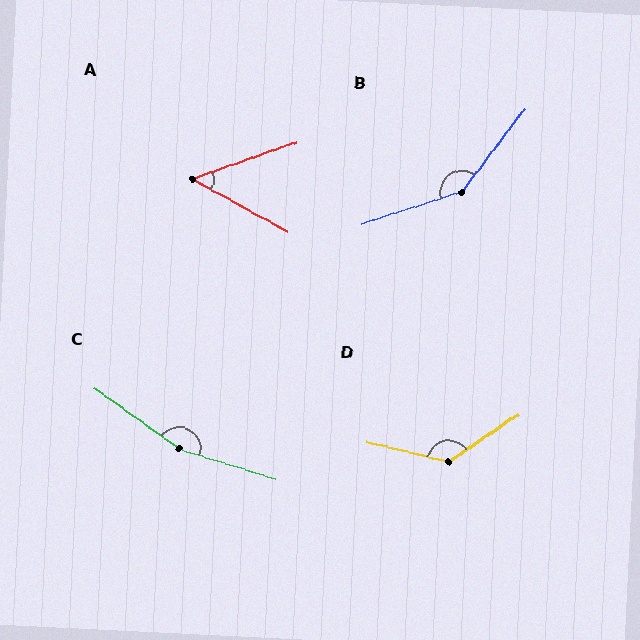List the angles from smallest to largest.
A (48°), D (133°), B (145°), C (162°).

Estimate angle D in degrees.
Approximately 133 degrees.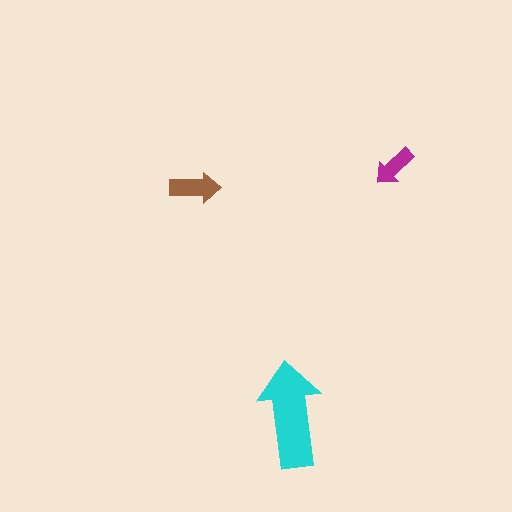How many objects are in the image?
There are 3 objects in the image.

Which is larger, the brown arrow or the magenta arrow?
The brown one.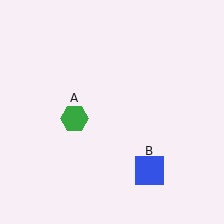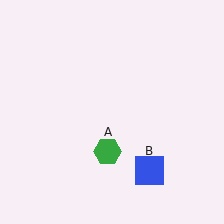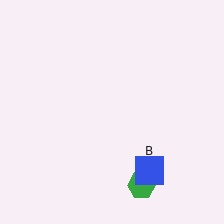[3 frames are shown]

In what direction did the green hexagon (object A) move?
The green hexagon (object A) moved down and to the right.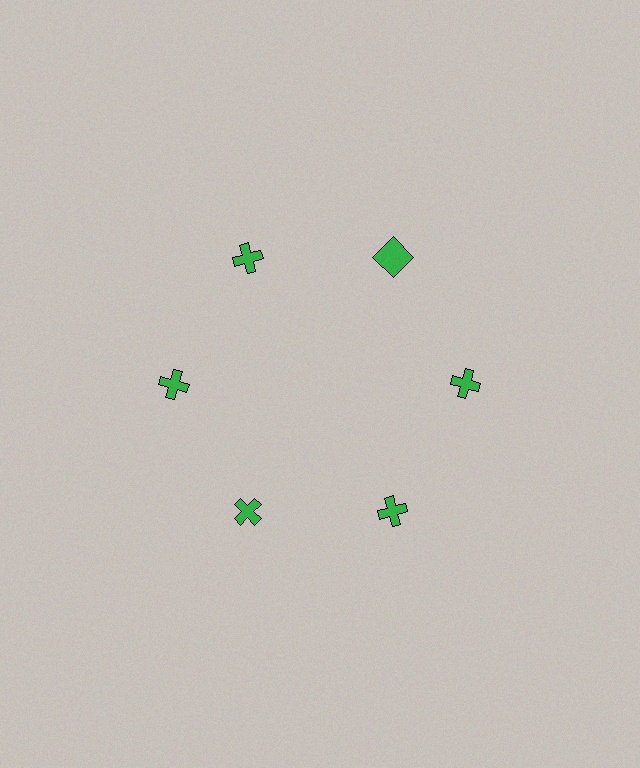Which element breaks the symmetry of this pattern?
The green square at roughly the 1 o'clock position breaks the symmetry. All other shapes are green crosses.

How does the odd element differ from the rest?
It has a different shape: square instead of cross.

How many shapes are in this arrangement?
There are 6 shapes arranged in a ring pattern.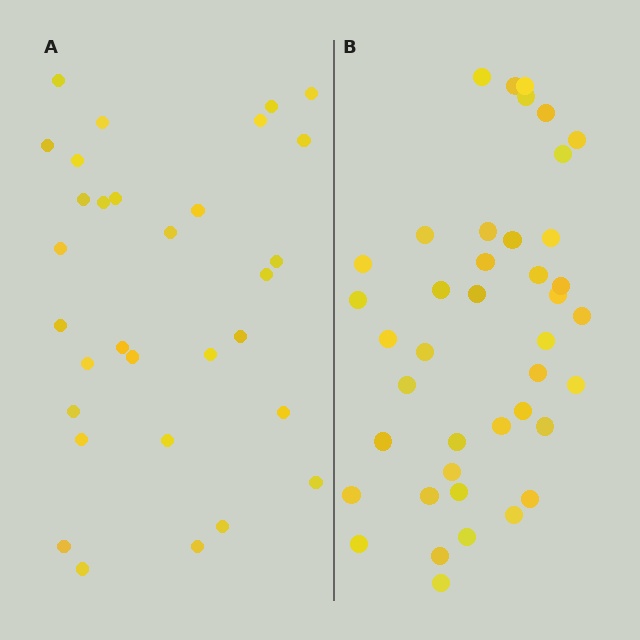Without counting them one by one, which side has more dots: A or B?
Region B (the right region) has more dots.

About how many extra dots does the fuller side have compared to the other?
Region B has roughly 10 or so more dots than region A.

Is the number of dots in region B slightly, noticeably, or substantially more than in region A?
Region B has noticeably more, but not dramatically so. The ratio is roughly 1.3 to 1.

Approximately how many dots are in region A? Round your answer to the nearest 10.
About 30 dots. (The exact count is 31, which rounds to 30.)